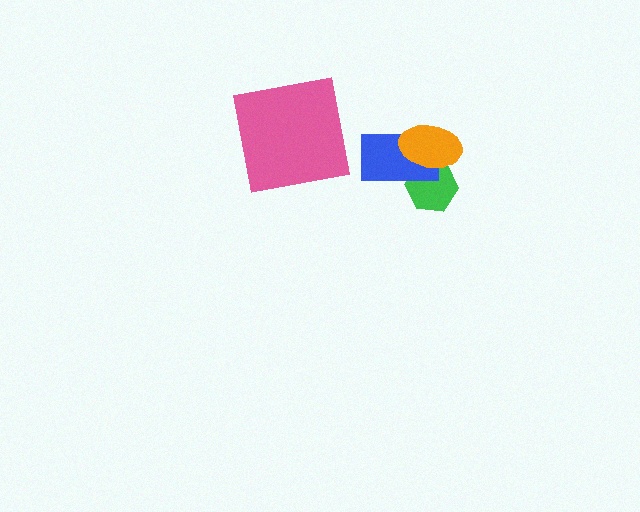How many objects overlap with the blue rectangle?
2 objects overlap with the blue rectangle.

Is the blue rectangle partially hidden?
Yes, it is partially covered by another shape.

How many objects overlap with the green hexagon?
2 objects overlap with the green hexagon.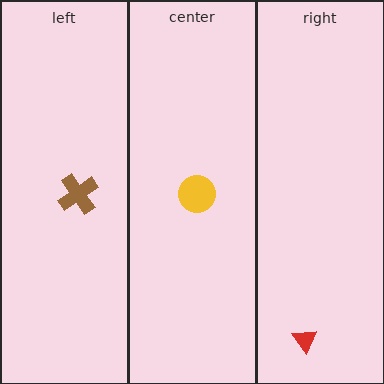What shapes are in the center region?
The yellow circle.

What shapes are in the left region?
The brown cross.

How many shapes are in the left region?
1.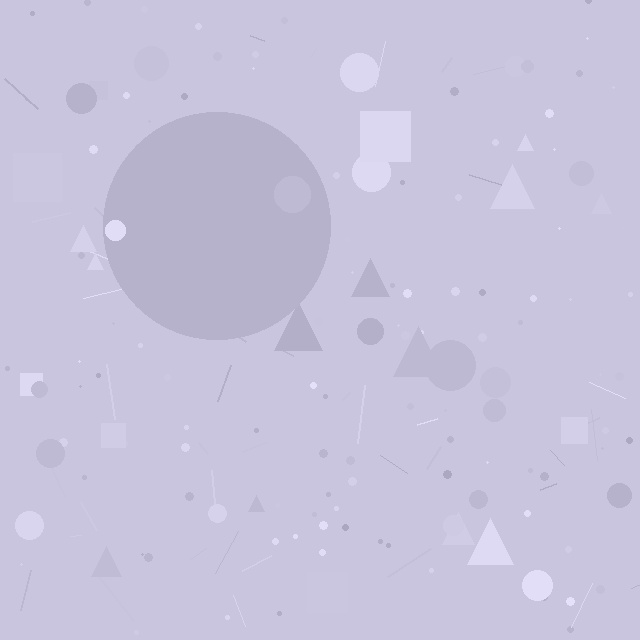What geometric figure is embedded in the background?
A circle is embedded in the background.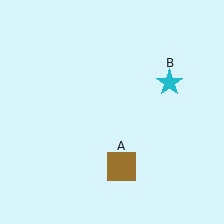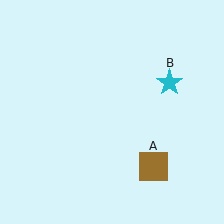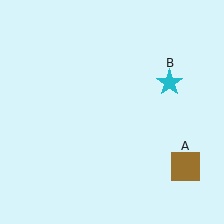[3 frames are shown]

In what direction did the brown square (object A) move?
The brown square (object A) moved right.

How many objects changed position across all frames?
1 object changed position: brown square (object A).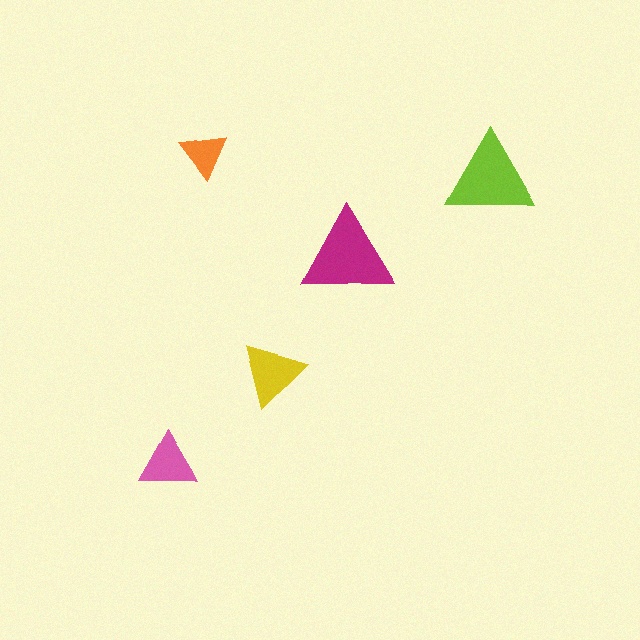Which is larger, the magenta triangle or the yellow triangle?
The magenta one.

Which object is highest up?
The orange triangle is topmost.